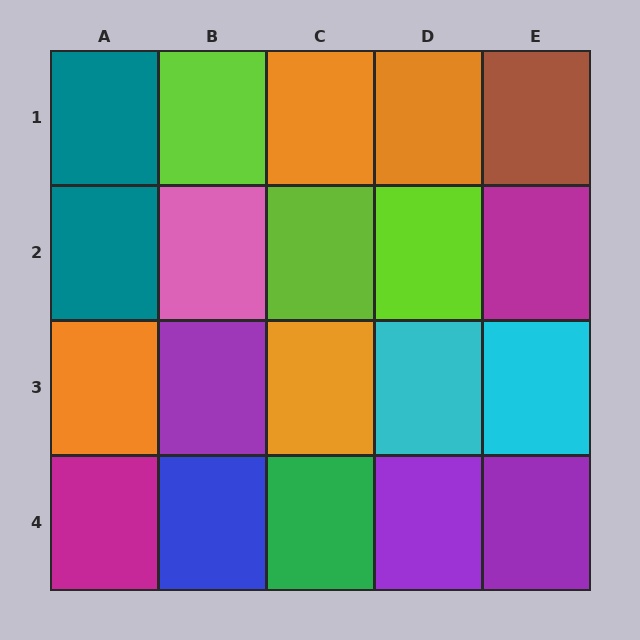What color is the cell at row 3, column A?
Orange.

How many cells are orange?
4 cells are orange.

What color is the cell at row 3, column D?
Cyan.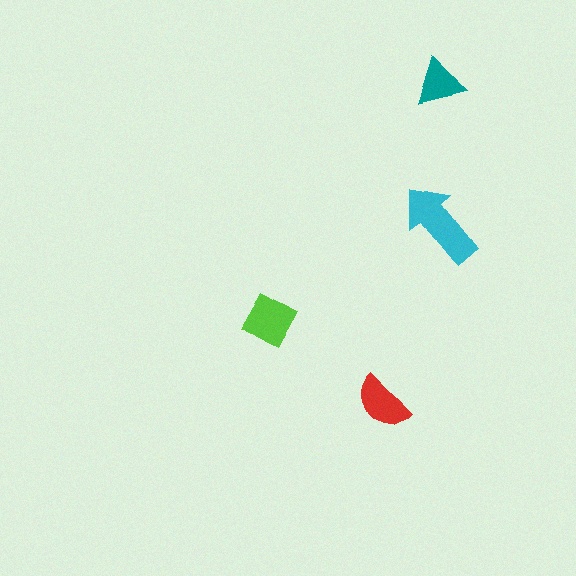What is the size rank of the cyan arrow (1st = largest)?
1st.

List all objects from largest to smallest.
The cyan arrow, the lime diamond, the red semicircle, the teal triangle.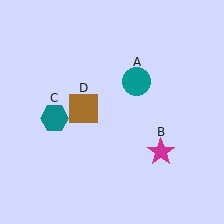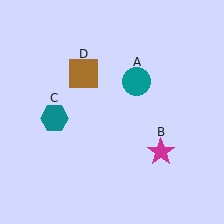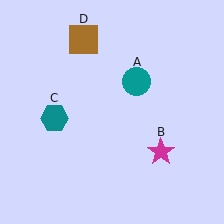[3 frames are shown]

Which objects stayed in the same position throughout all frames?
Teal circle (object A) and magenta star (object B) and teal hexagon (object C) remained stationary.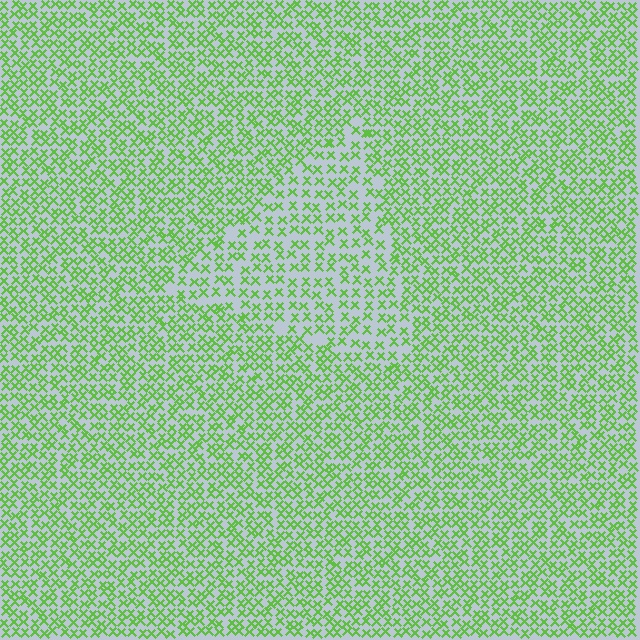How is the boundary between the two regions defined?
The boundary is defined by a change in element density (approximately 1.6x ratio). All elements are the same color, size, and shape.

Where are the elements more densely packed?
The elements are more densely packed outside the triangle boundary.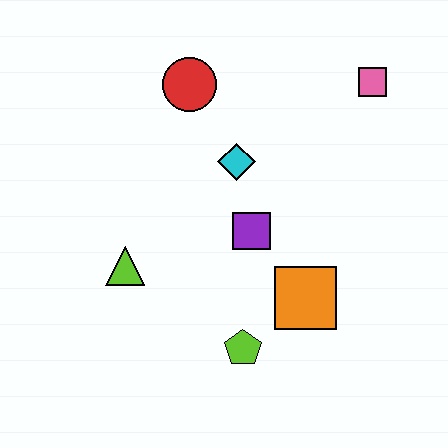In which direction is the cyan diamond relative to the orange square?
The cyan diamond is above the orange square.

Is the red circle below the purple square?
No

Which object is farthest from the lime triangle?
The pink square is farthest from the lime triangle.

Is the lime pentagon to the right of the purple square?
No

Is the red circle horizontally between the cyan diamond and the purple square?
No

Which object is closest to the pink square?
The cyan diamond is closest to the pink square.